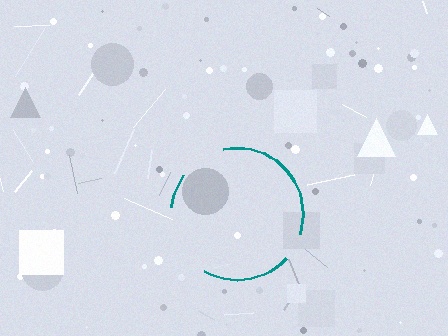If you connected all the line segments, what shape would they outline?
They would outline a circle.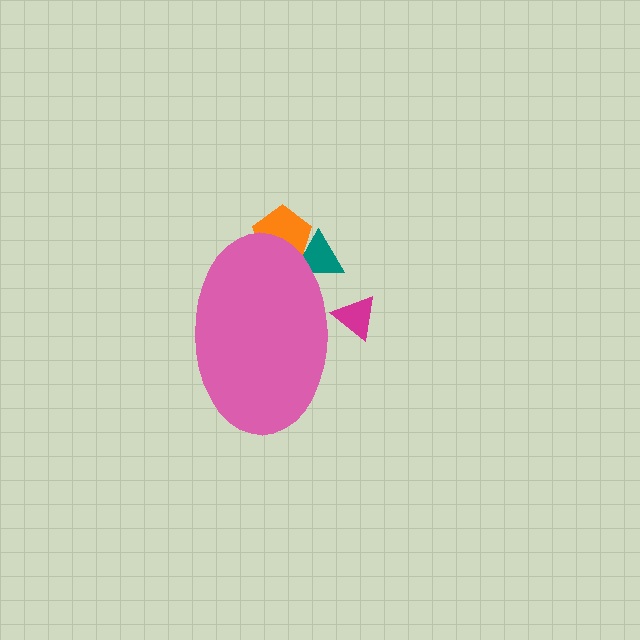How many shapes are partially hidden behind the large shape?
3 shapes are partially hidden.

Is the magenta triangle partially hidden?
Yes, the magenta triangle is partially hidden behind the pink ellipse.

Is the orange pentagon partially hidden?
Yes, the orange pentagon is partially hidden behind the pink ellipse.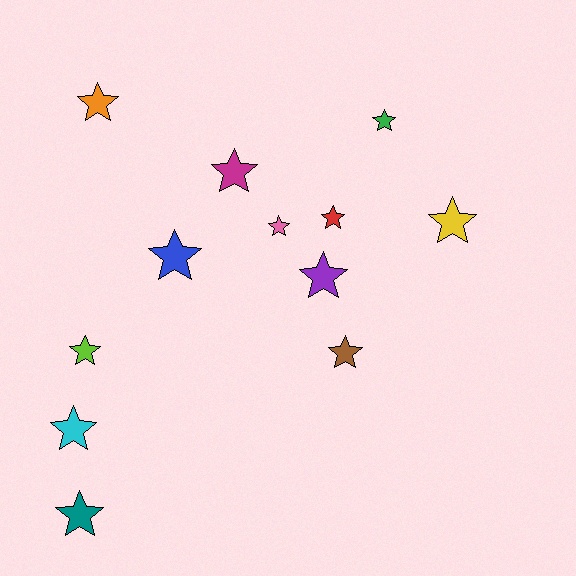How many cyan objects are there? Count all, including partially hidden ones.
There is 1 cyan object.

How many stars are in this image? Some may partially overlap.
There are 12 stars.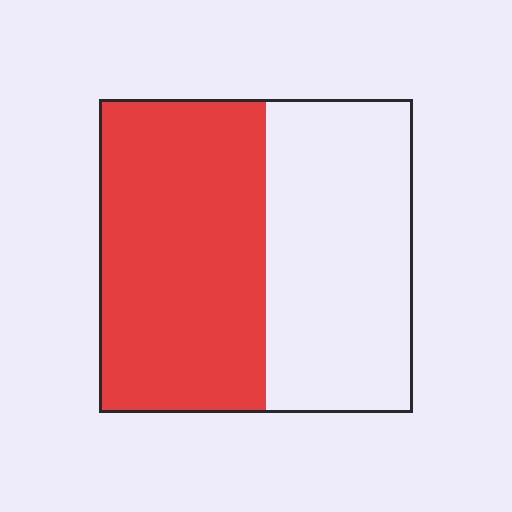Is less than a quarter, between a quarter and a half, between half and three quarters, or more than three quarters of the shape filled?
Between half and three quarters.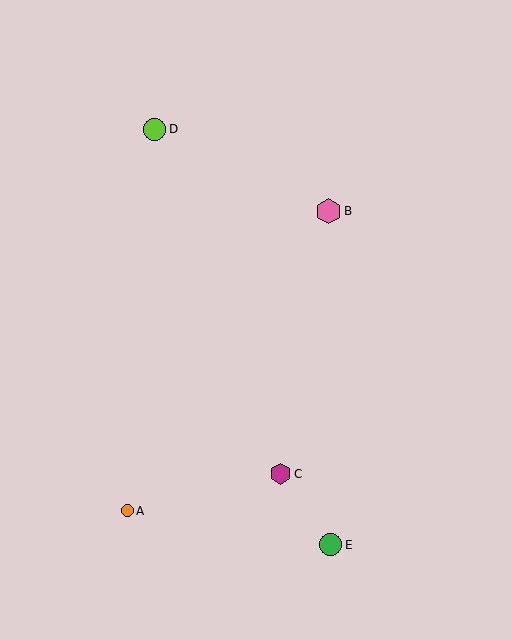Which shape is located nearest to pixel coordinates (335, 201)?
The pink hexagon (labeled B) at (329, 211) is nearest to that location.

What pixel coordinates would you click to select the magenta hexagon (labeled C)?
Click at (281, 474) to select the magenta hexagon C.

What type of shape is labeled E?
Shape E is a green circle.